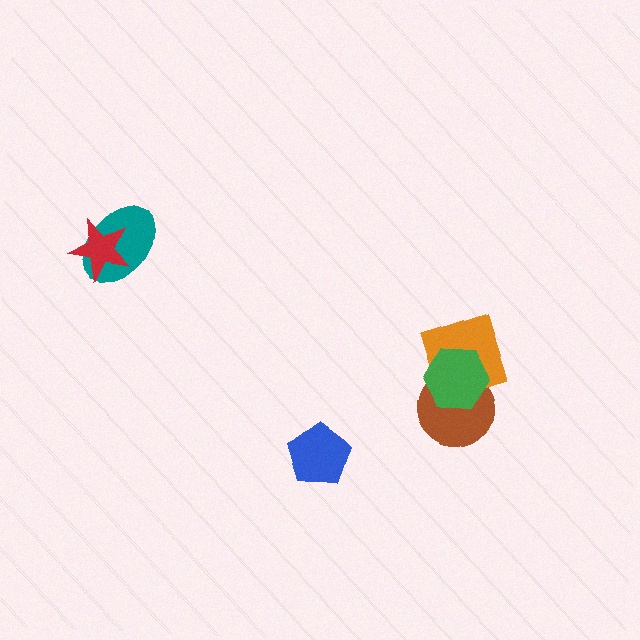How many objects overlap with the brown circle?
2 objects overlap with the brown circle.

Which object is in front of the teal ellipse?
The red star is in front of the teal ellipse.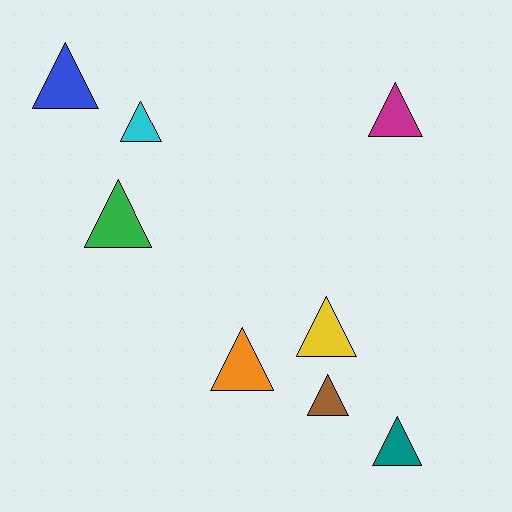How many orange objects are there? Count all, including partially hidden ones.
There is 1 orange object.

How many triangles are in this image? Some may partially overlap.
There are 8 triangles.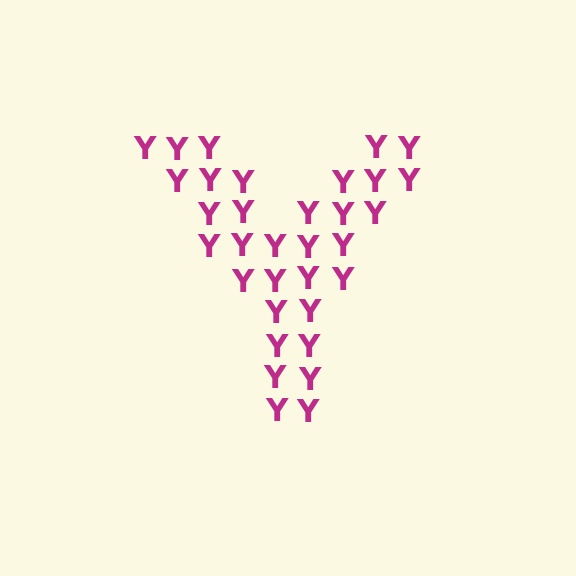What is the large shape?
The large shape is the letter Y.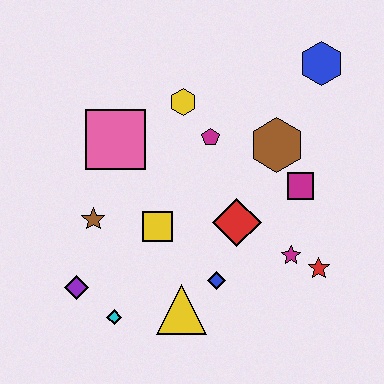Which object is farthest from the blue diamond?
The blue hexagon is farthest from the blue diamond.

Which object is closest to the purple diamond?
The cyan diamond is closest to the purple diamond.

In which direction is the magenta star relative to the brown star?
The magenta star is to the right of the brown star.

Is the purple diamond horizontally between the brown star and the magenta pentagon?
No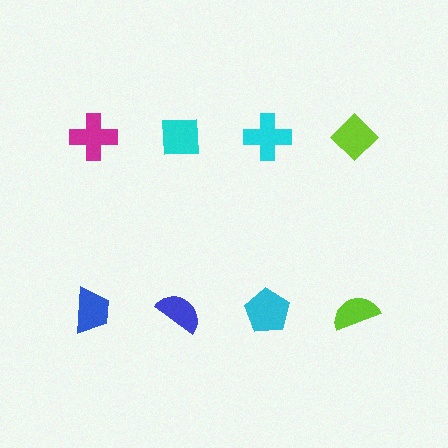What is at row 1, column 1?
A magenta cross.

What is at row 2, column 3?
A cyan pentagon.